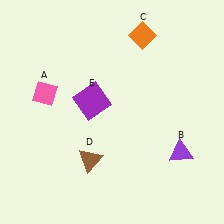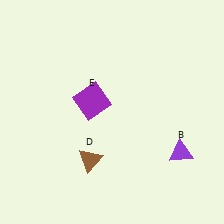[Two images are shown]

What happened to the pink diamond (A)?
The pink diamond (A) was removed in Image 2. It was in the top-left area of Image 1.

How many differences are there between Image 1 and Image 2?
There are 2 differences between the two images.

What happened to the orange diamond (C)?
The orange diamond (C) was removed in Image 2. It was in the top-right area of Image 1.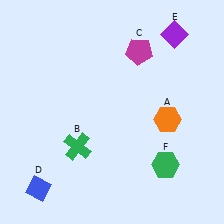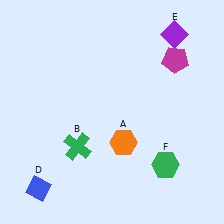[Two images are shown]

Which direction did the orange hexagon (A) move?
The orange hexagon (A) moved left.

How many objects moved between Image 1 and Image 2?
2 objects moved between the two images.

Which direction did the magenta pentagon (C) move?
The magenta pentagon (C) moved right.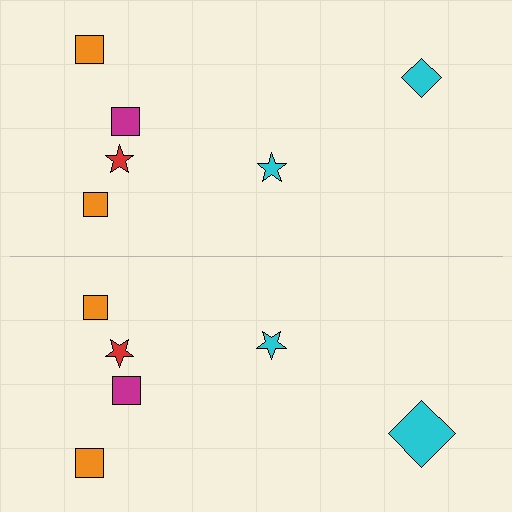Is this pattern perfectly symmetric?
No, the pattern is not perfectly symmetric. The cyan diamond on the bottom side has a different size than its mirror counterpart.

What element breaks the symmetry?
The cyan diamond on the bottom side has a different size than its mirror counterpart.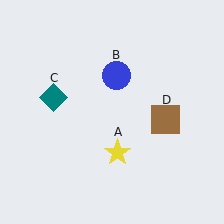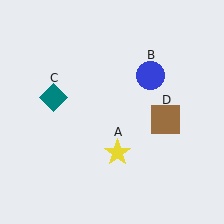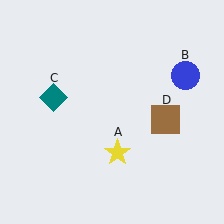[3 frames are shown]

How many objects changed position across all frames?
1 object changed position: blue circle (object B).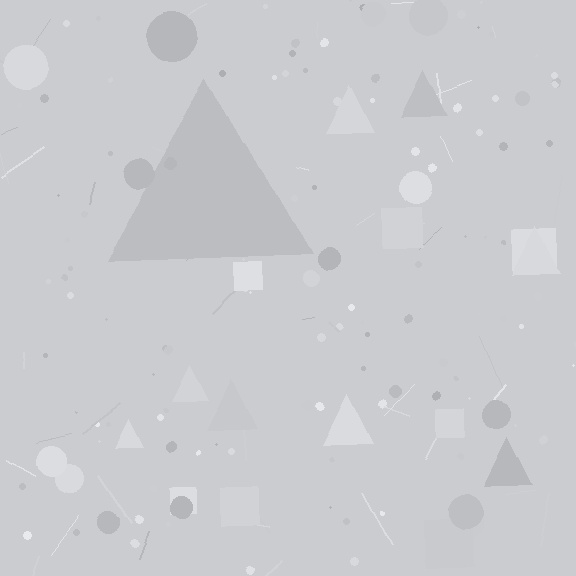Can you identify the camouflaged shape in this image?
The camouflaged shape is a triangle.